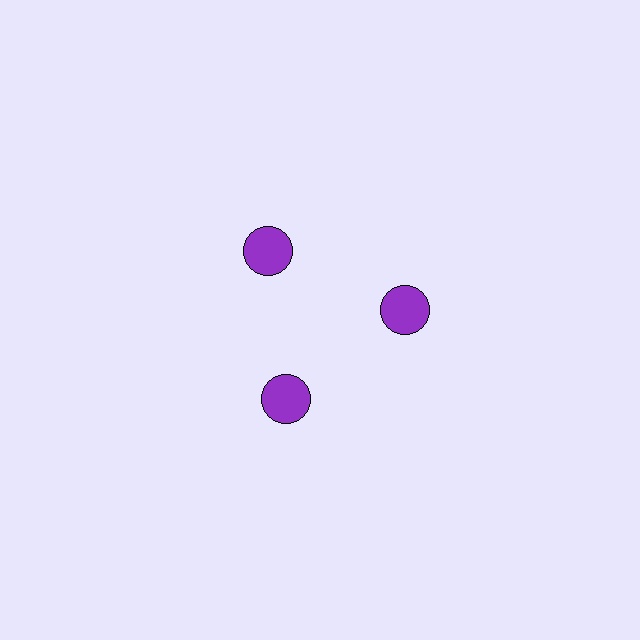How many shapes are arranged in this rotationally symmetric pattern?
There are 3 shapes, arranged in 3 groups of 1.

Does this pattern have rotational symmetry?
Yes, this pattern has 3-fold rotational symmetry. It looks the same after rotating 120 degrees around the center.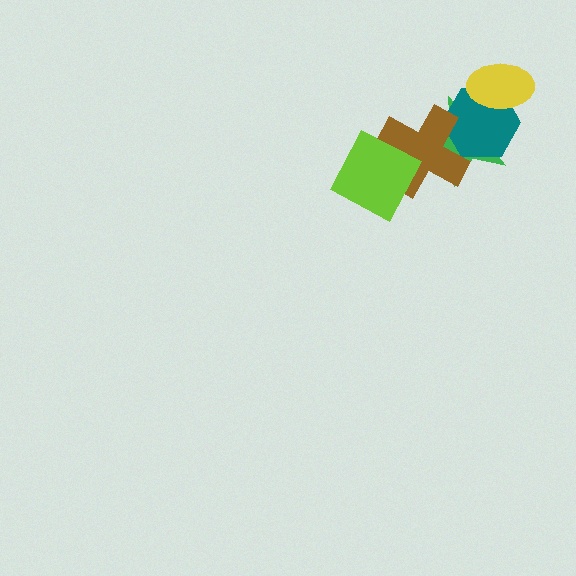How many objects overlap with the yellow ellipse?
2 objects overlap with the yellow ellipse.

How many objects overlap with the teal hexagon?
3 objects overlap with the teal hexagon.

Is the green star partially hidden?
Yes, it is partially covered by another shape.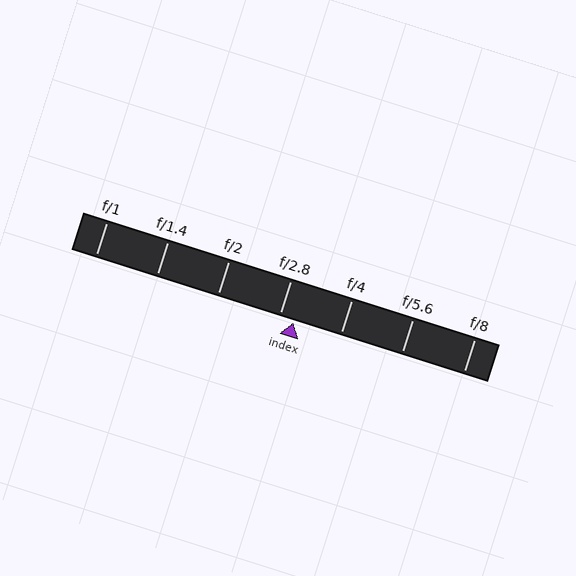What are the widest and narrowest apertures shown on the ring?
The widest aperture shown is f/1 and the narrowest is f/8.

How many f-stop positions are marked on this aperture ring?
There are 7 f-stop positions marked.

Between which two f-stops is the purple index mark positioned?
The index mark is between f/2.8 and f/4.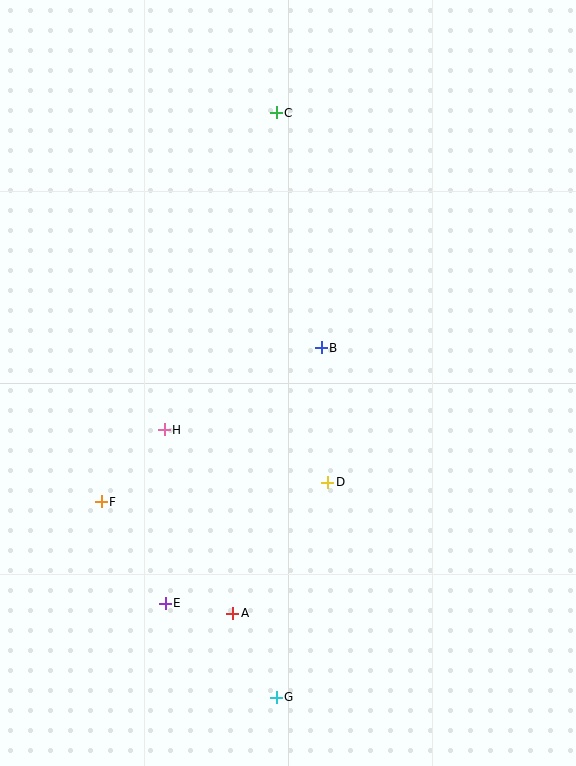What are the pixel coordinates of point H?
Point H is at (164, 430).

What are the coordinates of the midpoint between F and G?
The midpoint between F and G is at (189, 600).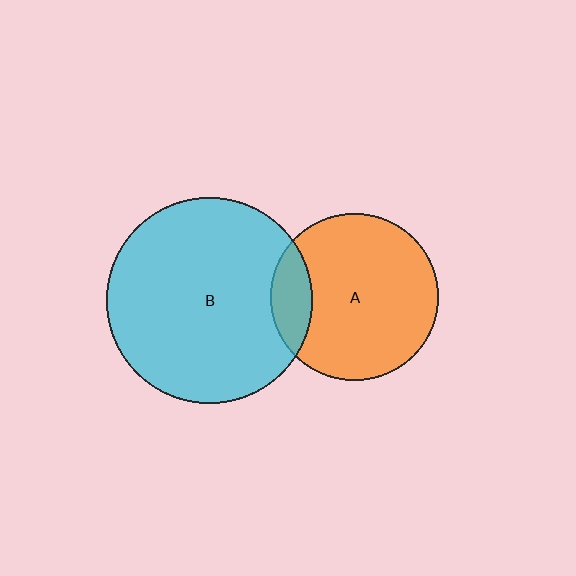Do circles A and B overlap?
Yes.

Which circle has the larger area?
Circle B (cyan).